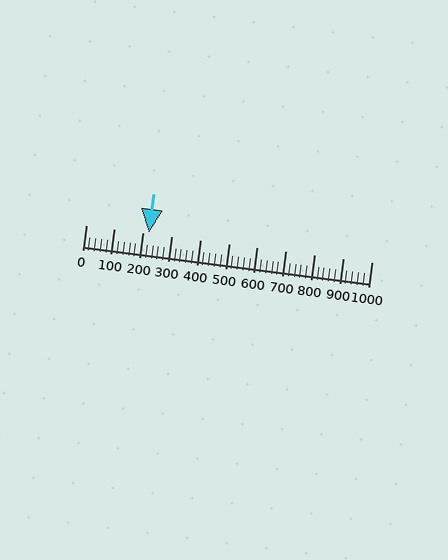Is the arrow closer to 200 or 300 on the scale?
The arrow is closer to 200.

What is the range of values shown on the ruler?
The ruler shows values from 0 to 1000.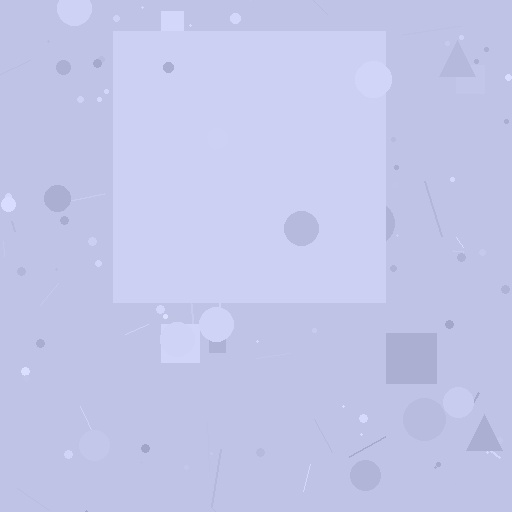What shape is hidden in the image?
A square is hidden in the image.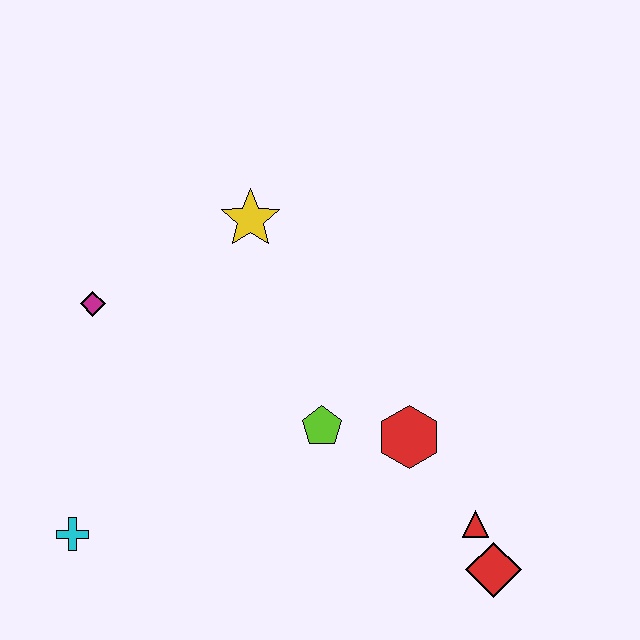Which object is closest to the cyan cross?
The magenta diamond is closest to the cyan cross.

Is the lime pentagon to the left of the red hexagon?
Yes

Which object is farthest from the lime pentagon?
The cyan cross is farthest from the lime pentagon.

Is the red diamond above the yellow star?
No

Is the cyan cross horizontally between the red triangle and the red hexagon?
No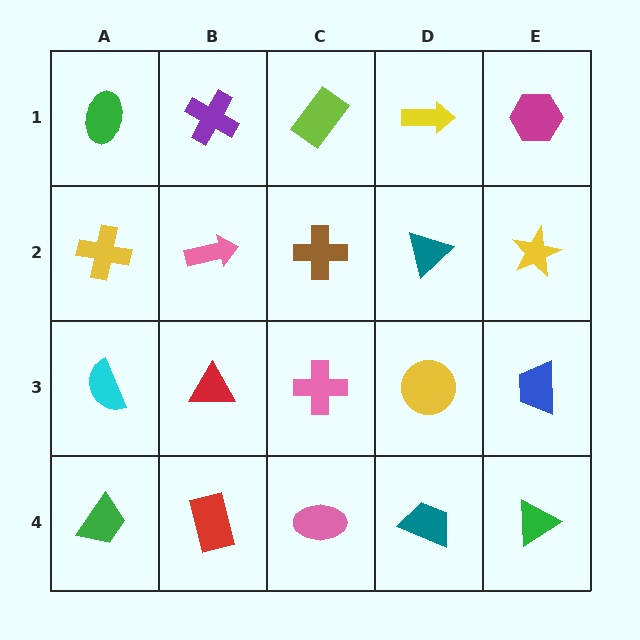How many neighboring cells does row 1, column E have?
2.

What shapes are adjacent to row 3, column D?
A teal triangle (row 2, column D), a teal trapezoid (row 4, column D), a pink cross (row 3, column C), a blue trapezoid (row 3, column E).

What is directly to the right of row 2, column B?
A brown cross.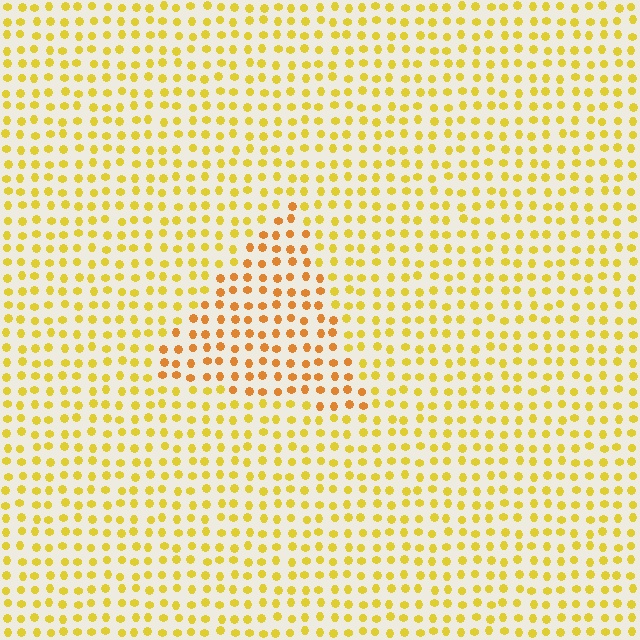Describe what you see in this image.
The image is filled with small yellow elements in a uniform arrangement. A triangle-shaped region is visible where the elements are tinted to a slightly different hue, forming a subtle color boundary.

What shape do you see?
I see a triangle.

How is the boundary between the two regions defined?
The boundary is defined purely by a slight shift in hue (about 25 degrees). Spacing, size, and orientation are identical on both sides.